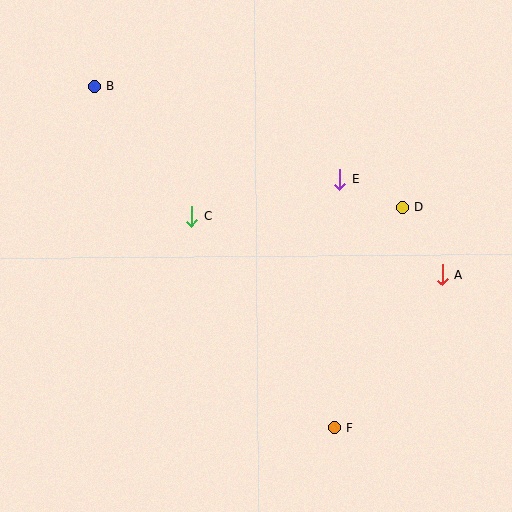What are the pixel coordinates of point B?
Point B is at (94, 86).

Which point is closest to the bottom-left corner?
Point F is closest to the bottom-left corner.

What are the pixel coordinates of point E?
Point E is at (340, 180).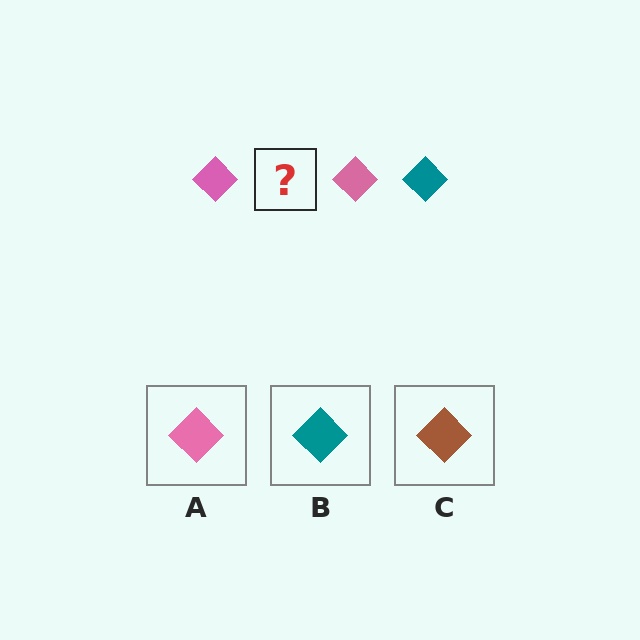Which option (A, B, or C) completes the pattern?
B.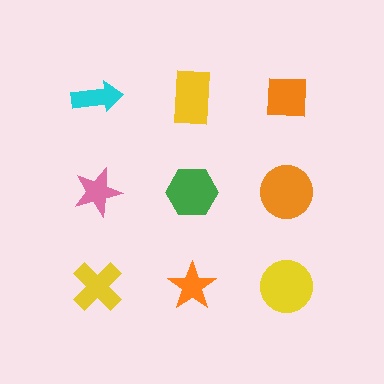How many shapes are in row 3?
3 shapes.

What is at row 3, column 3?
A yellow circle.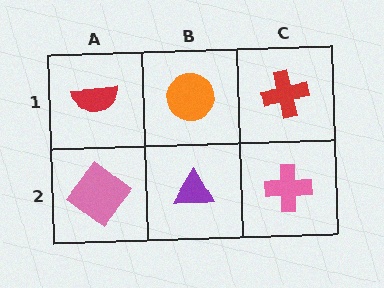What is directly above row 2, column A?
A red semicircle.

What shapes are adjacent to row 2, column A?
A red semicircle (row 1, column A), a purple triangle (row 2, column B).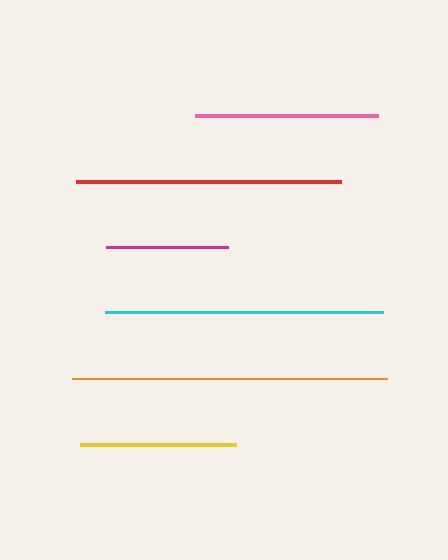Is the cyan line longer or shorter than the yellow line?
The cyan line is longer than the yellow line.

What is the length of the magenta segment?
The magenta segment is approximately 121 pixels long.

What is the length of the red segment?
The red segment is approximately 265 pixels long.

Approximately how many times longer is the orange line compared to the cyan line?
The orange line is approximately 1.1 times the length of the cyan line.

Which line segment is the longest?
The orange line is the longest at approximately 315 pixels.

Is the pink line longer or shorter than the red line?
The red line is longer than the pink line.